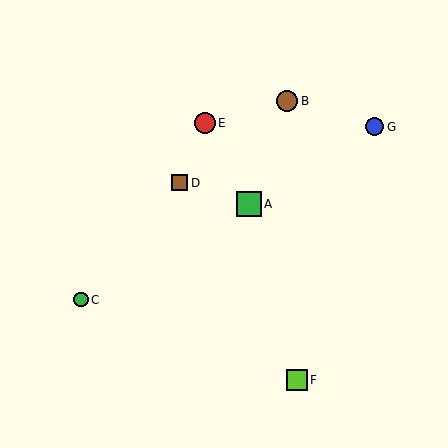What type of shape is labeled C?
Shape C is a green circle.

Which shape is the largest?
The green square (labeled A) is the largest.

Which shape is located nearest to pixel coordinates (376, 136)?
The blue circle (labeled G) at (375, 127) is nearest to that location.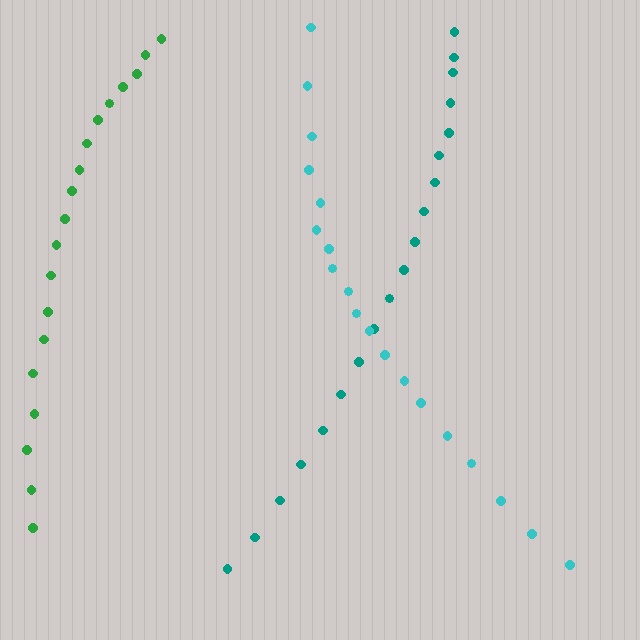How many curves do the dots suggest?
There are 3 distinct paths.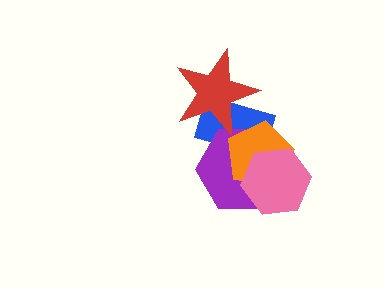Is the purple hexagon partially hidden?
Yes, it is partially covered by another shape.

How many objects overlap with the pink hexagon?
2 objects overlap with the pink hexagon.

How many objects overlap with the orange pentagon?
3 objects overlap with the orange pentagon.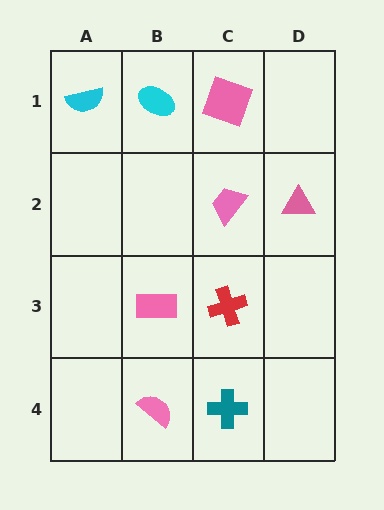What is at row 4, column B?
A pink semicircle.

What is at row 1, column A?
A cyan semicircle.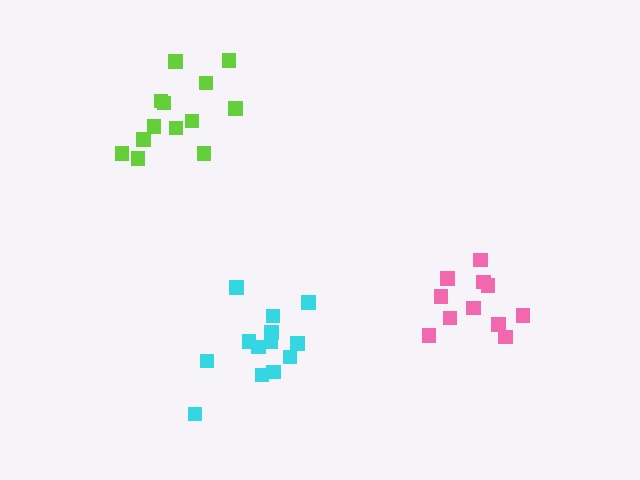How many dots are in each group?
Group 1: 11 dots, Group 2: 13 dots, Group 3: 13 dots (37 total).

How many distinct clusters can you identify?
There are 3 distinct clusters.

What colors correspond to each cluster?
The clusters are colored: pink, lime, cyan.